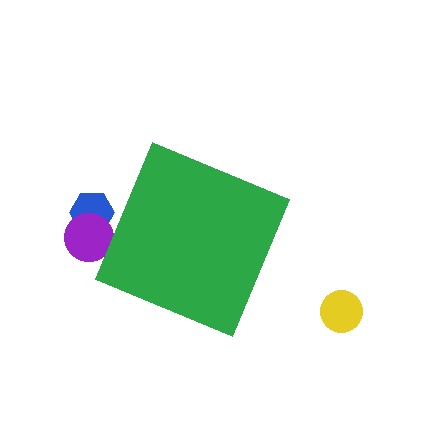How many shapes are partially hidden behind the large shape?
2 shapes are partially hidden.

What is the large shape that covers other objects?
A green diamond.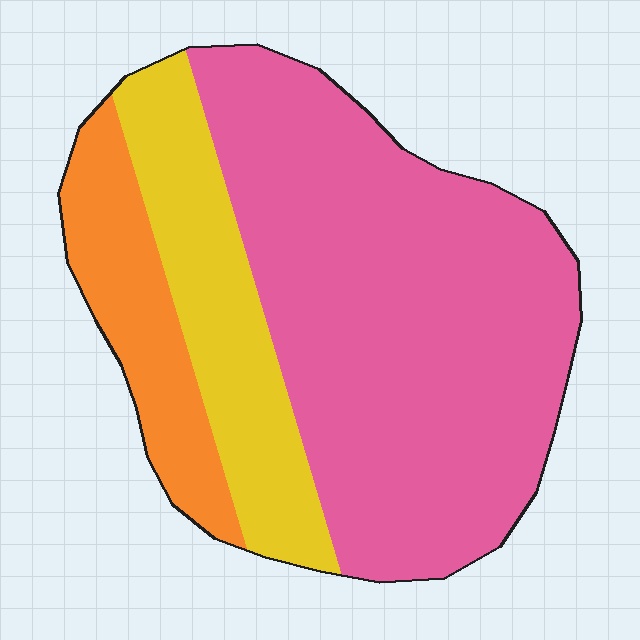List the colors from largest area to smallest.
From largest to smallest: pink, yellow, orange.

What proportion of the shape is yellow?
Yellow takes up about one fifth (1/5) of the shape.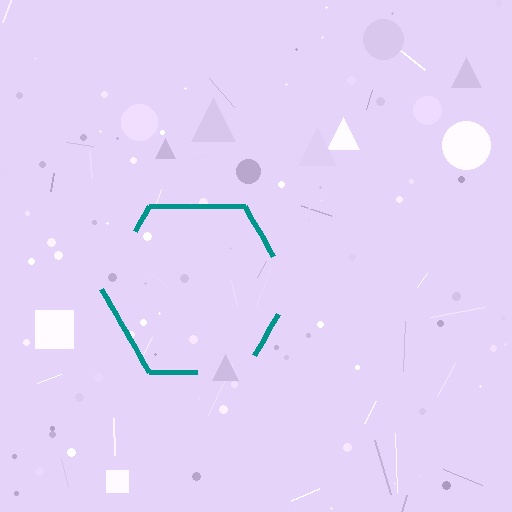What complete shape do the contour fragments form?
The contour fragments form a hexagon.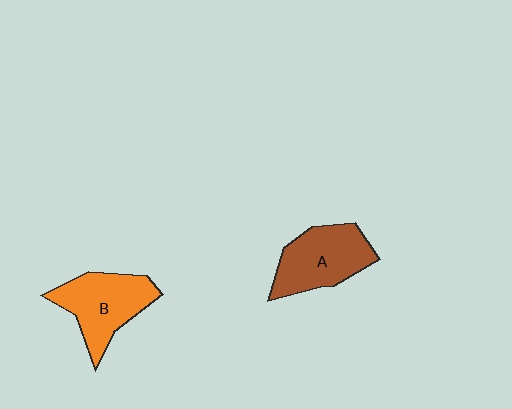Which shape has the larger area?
Shape B (orange).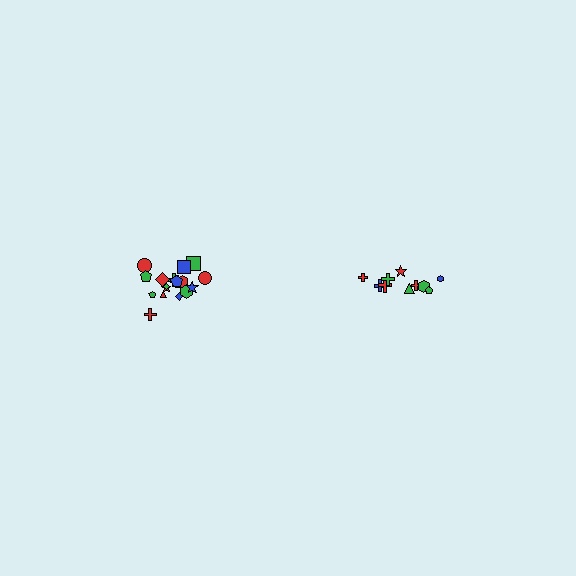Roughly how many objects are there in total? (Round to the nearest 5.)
Roughly 30 objects in total.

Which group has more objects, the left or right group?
The left group.